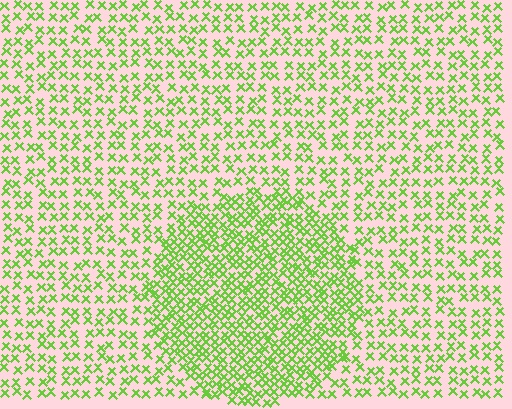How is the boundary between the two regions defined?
The boundary is defined by a change in element density (approximately 1.9x ratio). All elements are the same color, size, and shape.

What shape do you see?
I see a circle.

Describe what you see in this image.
The image contains small lime elements arranged at two different densities. A circle-shaped region is visible where the elements are more densely packed than the surrounding area.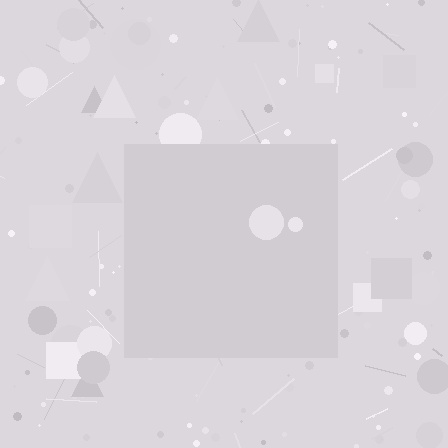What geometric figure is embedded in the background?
A square is embedded in the background.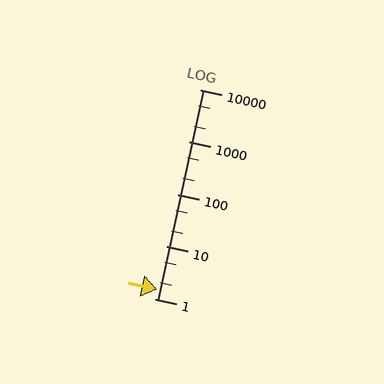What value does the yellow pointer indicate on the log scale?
The pointer indicates approximately 1.5.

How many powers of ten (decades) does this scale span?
The scale spans 4 decades, from 1 to 10000.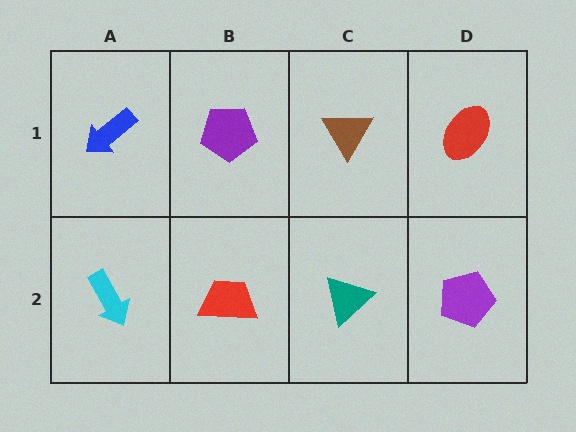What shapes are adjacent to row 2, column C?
A brown triangle (row 1, column C), a red trapezoid (row 2, column B), a purple pentagon (row 2, column D).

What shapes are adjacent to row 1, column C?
A teal triangle (row 2, column C), a purple pentagon (row 1, column B), a red ellipse (row 1, column D).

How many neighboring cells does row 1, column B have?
3.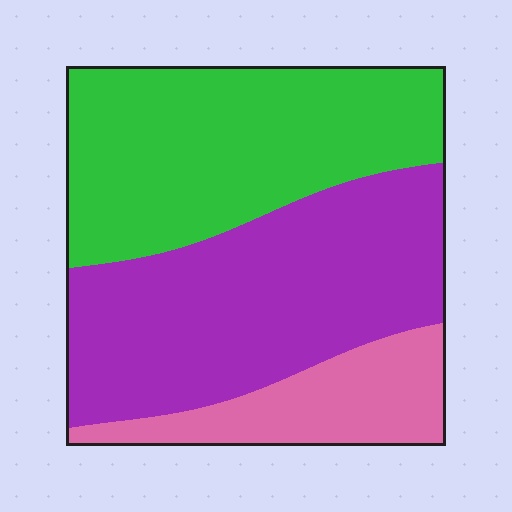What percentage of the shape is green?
Green takes up between a quarter and a half of the shape.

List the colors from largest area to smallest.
From largest to smallest: purple, green, pink.